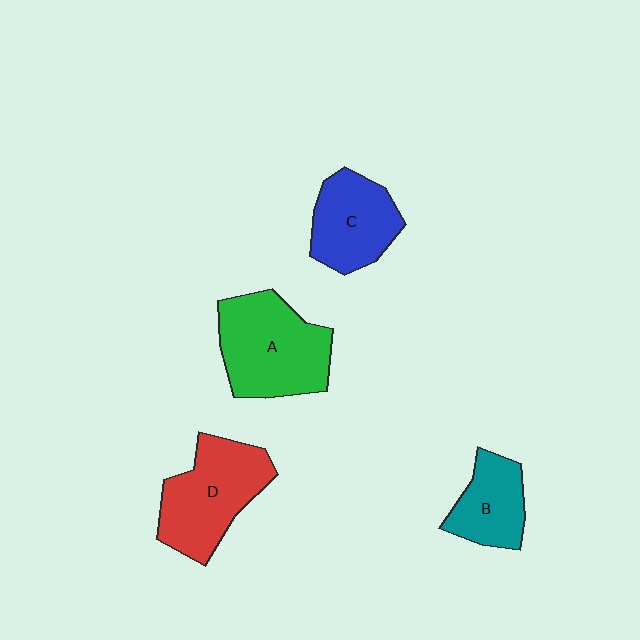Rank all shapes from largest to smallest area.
From largest to smallest: A (green), D (red), C (blue), B (teal).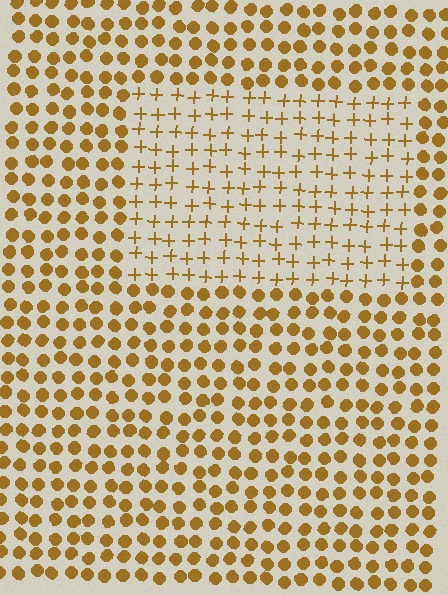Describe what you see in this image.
The image is filled with small brown elements arranged in a uniform grid. A rectangle-shaped region contains plus signs, while the surrounding area contains circles. The boundary is defined purely by the change in element shape.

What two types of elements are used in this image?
The image uses plus signs inside the rectangle region and circles outside it.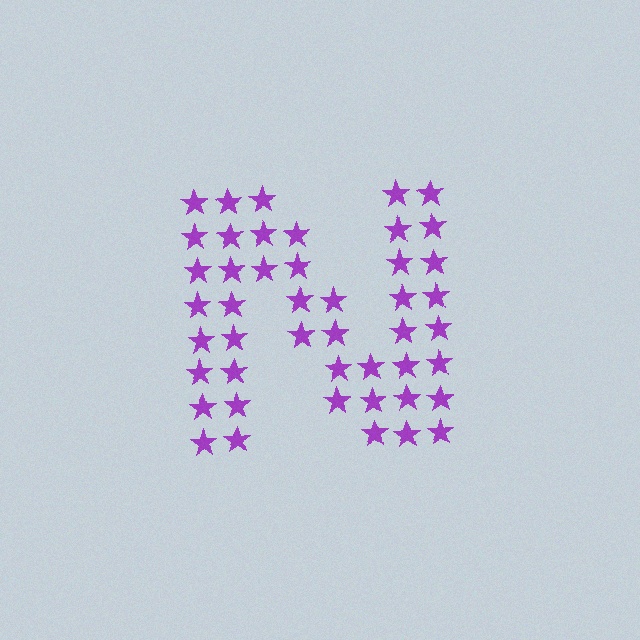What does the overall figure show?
The overall figure shows the letter N.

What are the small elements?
The small elements are stars.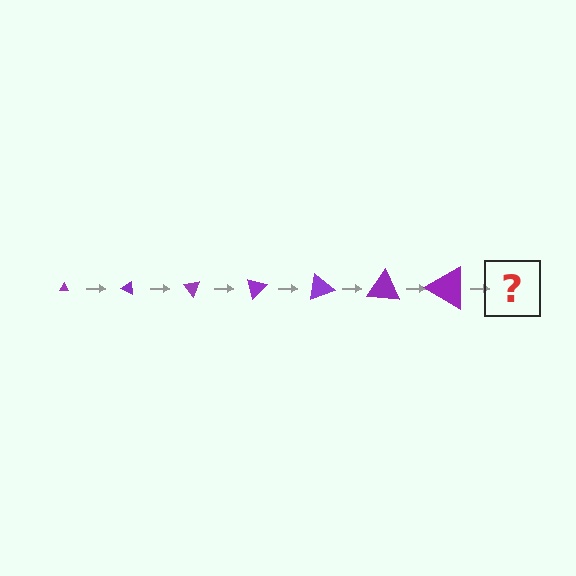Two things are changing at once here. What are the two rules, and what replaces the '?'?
The two rules are that the triangle grows larger each step and it rotates 25 degrees each step. The '?' should be a triangle, larger than the previous one and rotated 175 degrees from the start.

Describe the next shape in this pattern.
It should be a triangle, larger than the previous one and rotated 175 degrees from the start.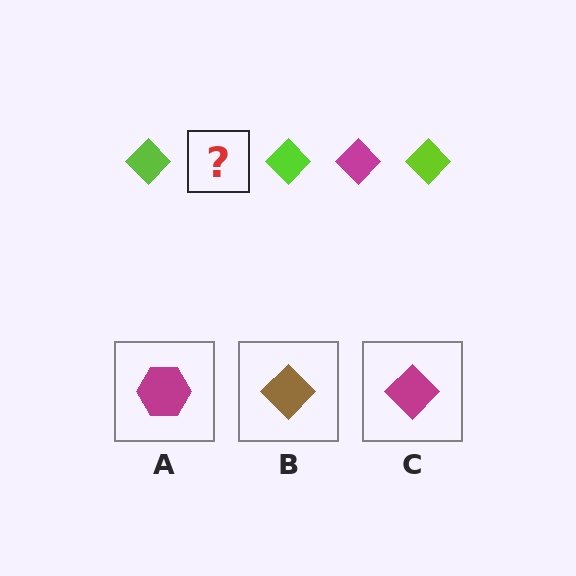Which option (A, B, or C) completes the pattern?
C.